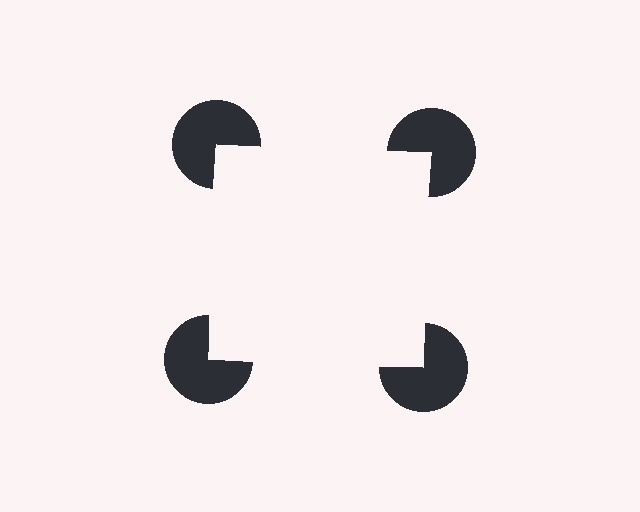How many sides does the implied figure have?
4 sides.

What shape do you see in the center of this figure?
An illusory square — its edges are inferred from the aligned wedge cuts in the pac-man discs, not physically drawn.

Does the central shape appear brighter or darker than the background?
It typically appears slightly brighter than the background, even though no actual brightness change is drawn.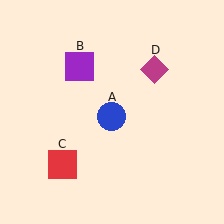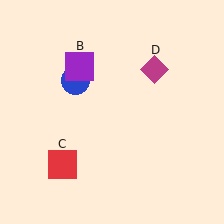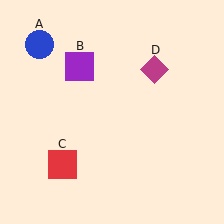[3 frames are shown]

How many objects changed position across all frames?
1 object changed position: blue circle (object A).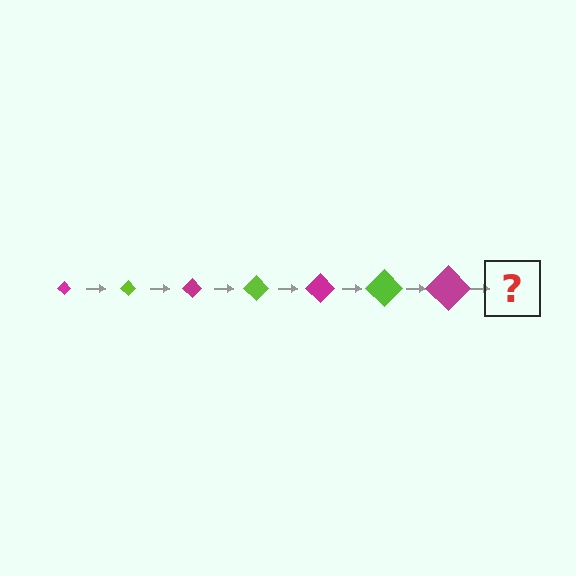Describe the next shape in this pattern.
It should be a lime diamond, larger than the previous one.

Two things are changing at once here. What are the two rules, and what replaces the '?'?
The two rules are that the diamond grows larger each step and the color cycles through magenta and lime. The '?' should be a lime diamond, larger than the previous one.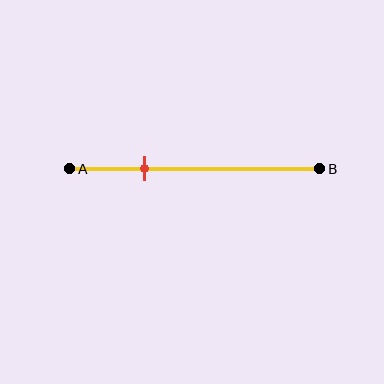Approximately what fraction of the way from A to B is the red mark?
The red mark is approximately 30% of the way from A to B.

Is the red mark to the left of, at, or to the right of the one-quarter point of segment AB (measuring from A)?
The red mark is to the right of the one-quarter point of segment AB.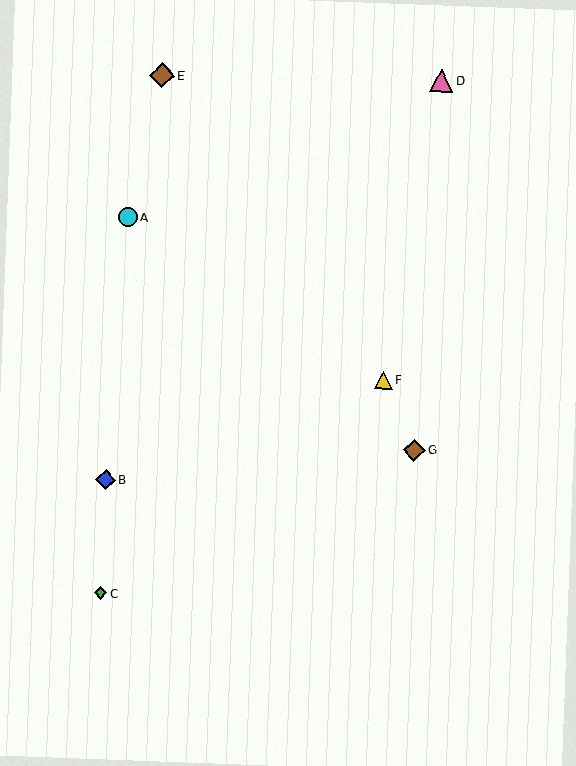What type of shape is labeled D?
Shape D is a pink triangle.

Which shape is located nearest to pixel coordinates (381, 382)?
The yellow triangle (labeled F) at (383, 380) is nearest to that location.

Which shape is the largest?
The brown diamond (labeled E) is the largest.